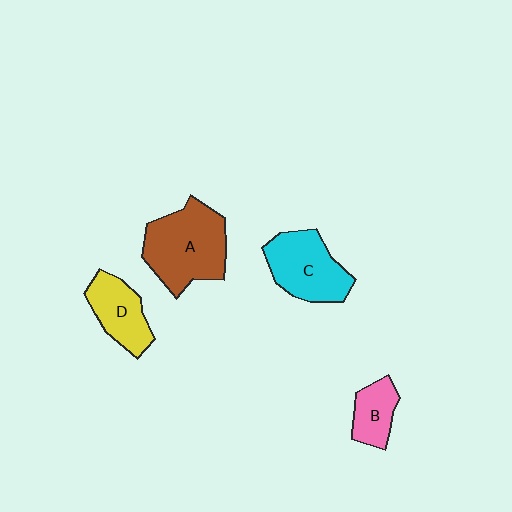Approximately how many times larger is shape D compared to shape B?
Approximately 1.4 times.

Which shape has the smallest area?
Shape B (pink).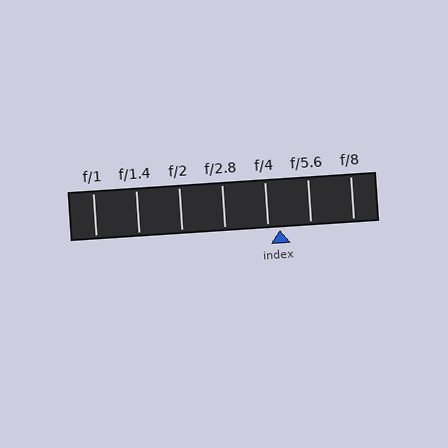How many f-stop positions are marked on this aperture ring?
There are 7 f-stop positions marked.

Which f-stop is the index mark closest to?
The index mark is closest to f/4.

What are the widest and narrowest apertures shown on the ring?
The widest aperture shown is f/1 and the narrowest is f/8.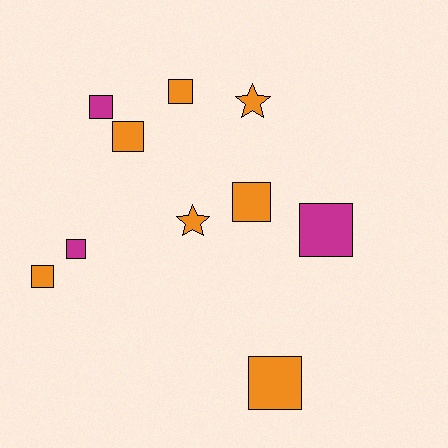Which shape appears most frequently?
Square, with 8 objects.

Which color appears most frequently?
Orange, with 7 objects.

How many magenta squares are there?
There are 3 magenta squares.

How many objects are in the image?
There are 10 objects.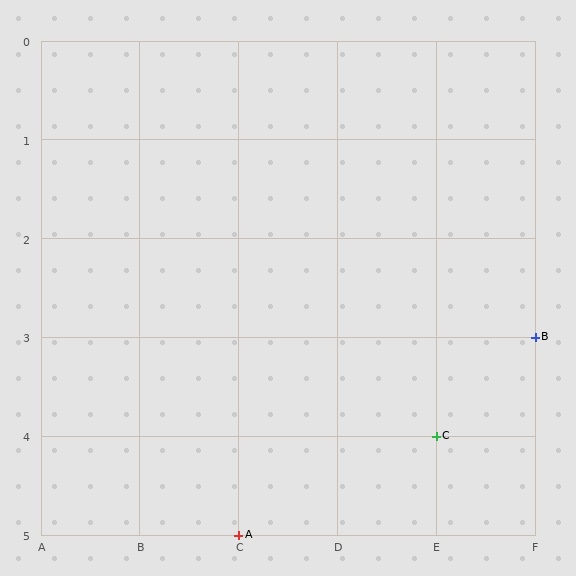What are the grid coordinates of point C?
Point C is at grid coordinates (E, 4).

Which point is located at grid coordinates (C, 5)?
Point A is at (C, 5).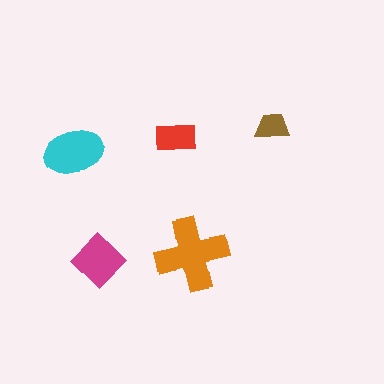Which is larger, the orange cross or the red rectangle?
The orange cross.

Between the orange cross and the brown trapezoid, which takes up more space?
The orange cross.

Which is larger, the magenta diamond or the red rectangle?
The magenta diamond.